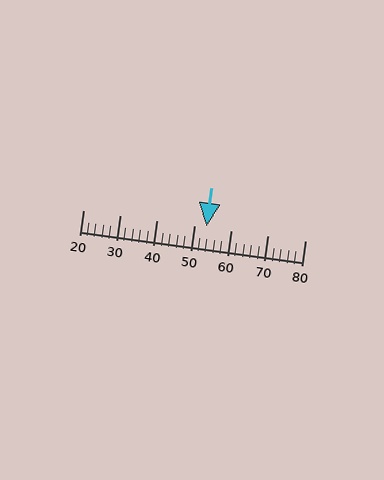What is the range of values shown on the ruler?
The ruler shows values from 20 to 80.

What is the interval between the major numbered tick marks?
The major tick marks are spaced 10 units apart.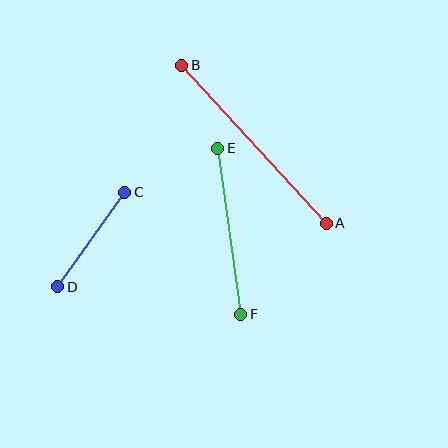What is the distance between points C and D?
The distance is approximately 115 pixels.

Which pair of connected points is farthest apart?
Points A and B are farthest apart.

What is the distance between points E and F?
The distance is approximately 168 pixels.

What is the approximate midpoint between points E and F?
The midpoint is at approximately (229, 231) pixels.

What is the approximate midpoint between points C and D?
The midpoint is at approximately (91, 239) pixels.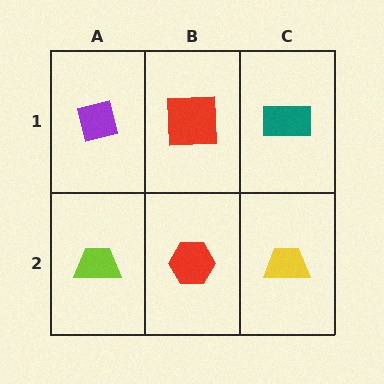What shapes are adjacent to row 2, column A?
A purple square (row 1, column A), a red hexagon (row 2, column B).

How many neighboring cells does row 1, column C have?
2.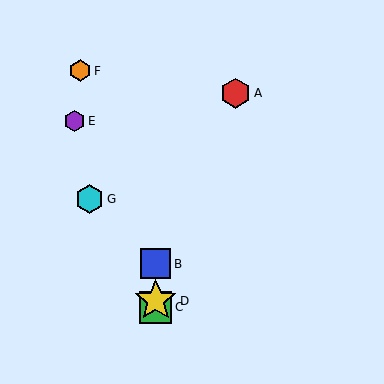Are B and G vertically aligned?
No, B is at x≈156 and G is at x≈90.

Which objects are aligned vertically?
Objects B, C, D are aligned vertically.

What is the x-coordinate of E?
Object E is at x≈74.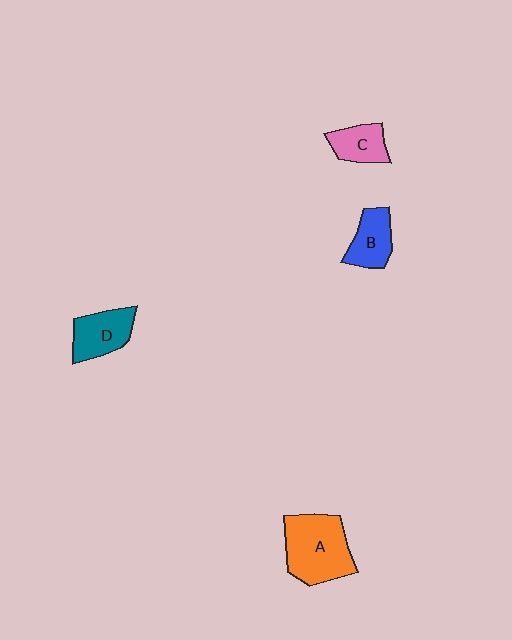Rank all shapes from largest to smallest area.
From largest to smallest: A (orange), D (teal), B (blue), C (pink).